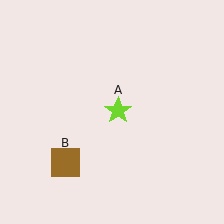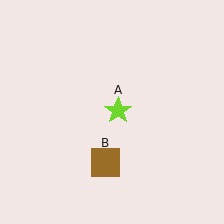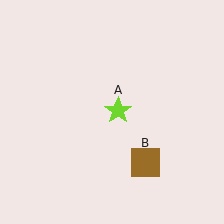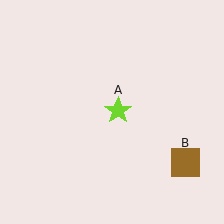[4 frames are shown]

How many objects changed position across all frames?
1 object changed position: brown square (object B).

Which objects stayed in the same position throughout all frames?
Lime star (object A) remained stationary.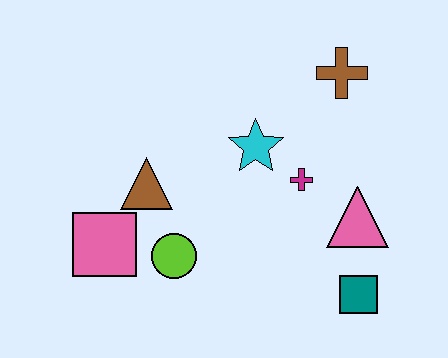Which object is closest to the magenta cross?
The cyan star is closest to the magenta cross.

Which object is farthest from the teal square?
The pink square is farthest from the teal square.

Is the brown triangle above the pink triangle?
Yes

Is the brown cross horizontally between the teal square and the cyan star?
Yes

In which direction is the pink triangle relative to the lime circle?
The pink triangle is to the right of the lime circle.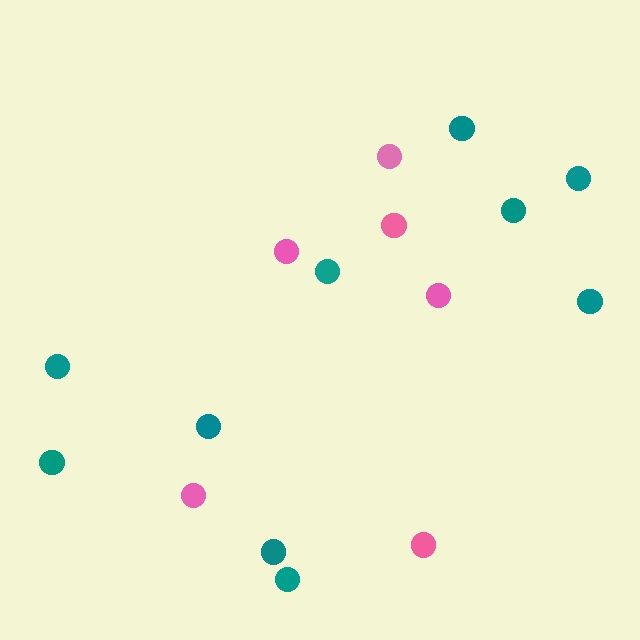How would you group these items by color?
There are 2 groups: one group of teal circles (10) and one group of pink circles (6).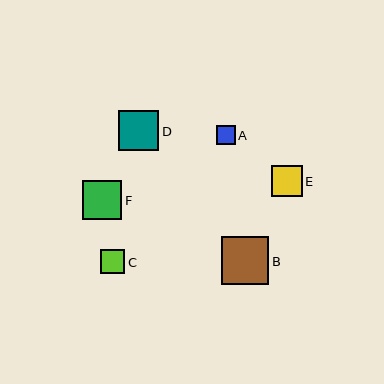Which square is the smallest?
Square A is the smallest with a size of approximately 18 pixels.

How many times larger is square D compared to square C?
Square D is approximately 1.7 times the size of square C.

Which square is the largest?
Square B is the largest with a size of approximately 47 pixels.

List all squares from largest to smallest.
From largest to smallest: B, D, F, E, C, A.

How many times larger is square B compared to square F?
Square B is approximately 1.2 times the size of square F.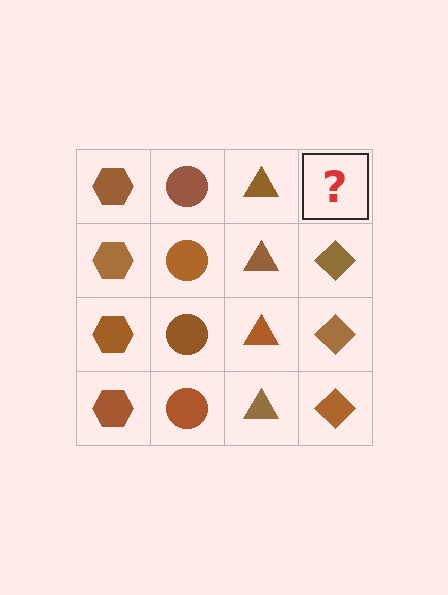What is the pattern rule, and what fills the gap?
The rule is that each column has a consistent shape. The gap should be filled with a brown diamond.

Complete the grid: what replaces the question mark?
The question mark should be replaced with a brown diamond.